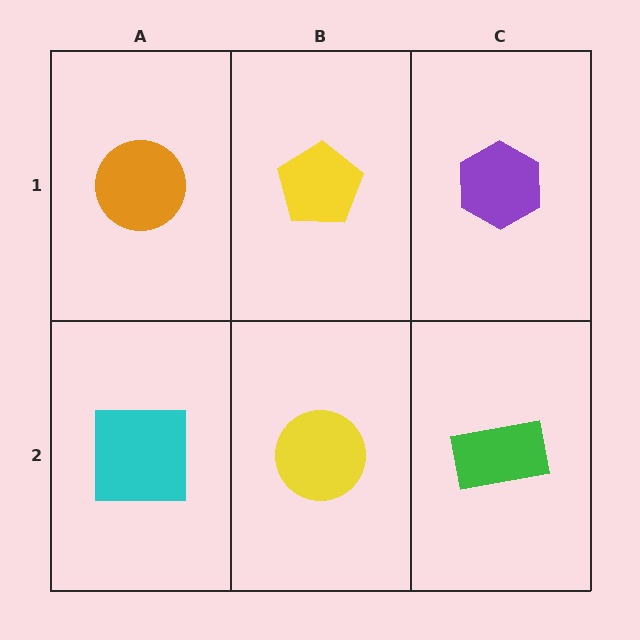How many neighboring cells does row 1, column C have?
2.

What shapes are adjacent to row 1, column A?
A cyan square (row 2, column A), a yellow pentagon (row 1, column B).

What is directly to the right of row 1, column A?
A yellow pentagon.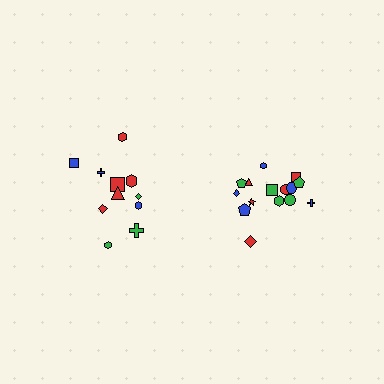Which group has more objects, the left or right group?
The right group.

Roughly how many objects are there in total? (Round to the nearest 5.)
Roughly 25 objects in total.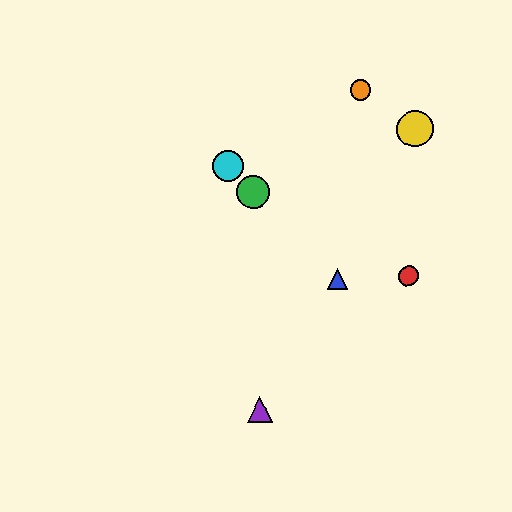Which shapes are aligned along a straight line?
The blue triangle, the green circle, the cyan circle are aligned along a straight line.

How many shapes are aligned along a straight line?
3 shapes (the blue triangle, the green circle, the cyan circle) are aligned along a straight line.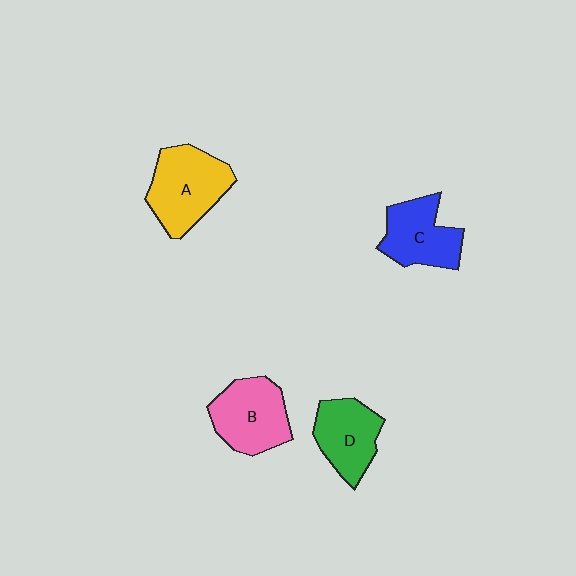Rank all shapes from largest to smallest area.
From largest to smallest: A (yellow), B (pink), C (blue), D (green).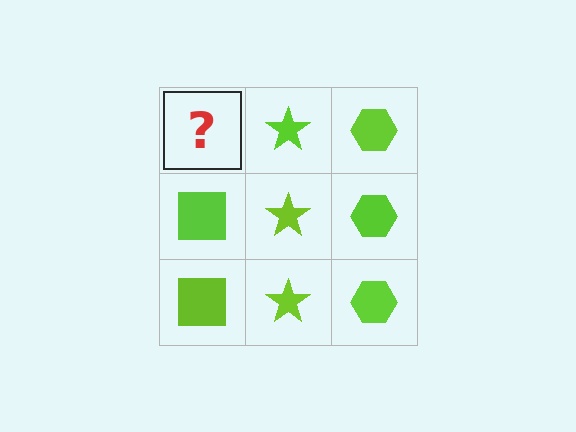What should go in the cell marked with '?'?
The missing cell should contain a lime square.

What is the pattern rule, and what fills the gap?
The rule is that each column has a consistent shape. The gap should be filled with a lime square.